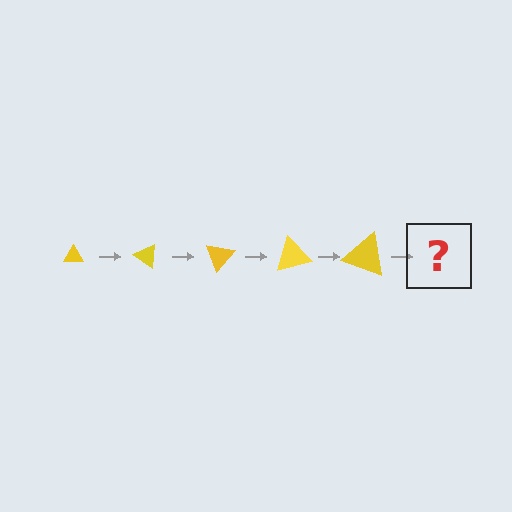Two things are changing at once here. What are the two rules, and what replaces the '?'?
The two rules are that the triangle grows larger each step and it rotates 35 degrees each step. The '?' should be a triangle, larger than the previous one and rotated 175 degrees from the start.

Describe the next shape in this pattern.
It should be a triangle, larger than the previous one and rotated 175 degrees from the start.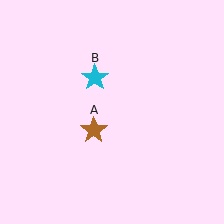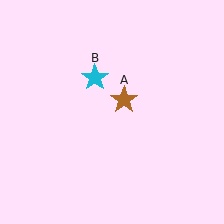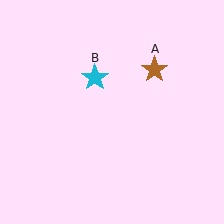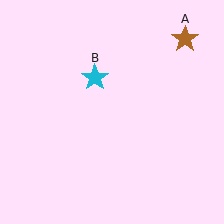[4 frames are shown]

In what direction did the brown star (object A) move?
The brown star (object A) moved up and to the right.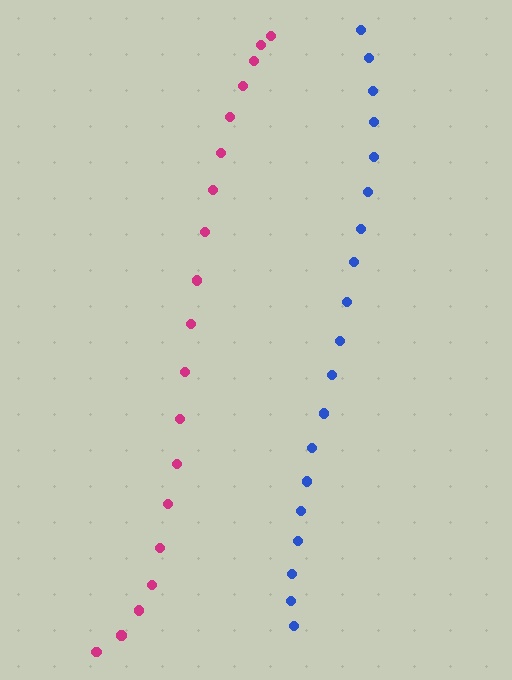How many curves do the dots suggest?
There are 2 distinct paths.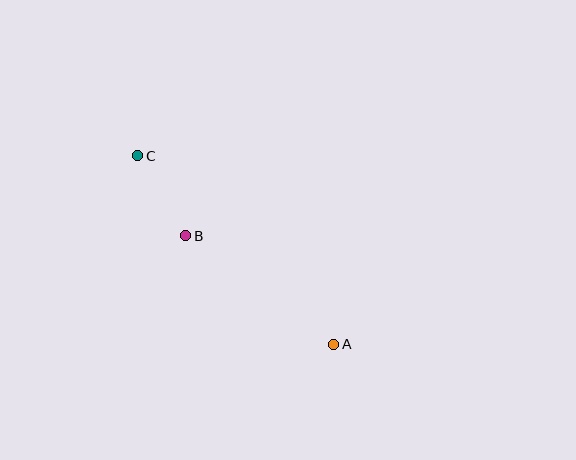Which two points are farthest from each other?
Points A and C are farthest from each other.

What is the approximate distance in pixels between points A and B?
The distance between A and B is approximately 183 pixels.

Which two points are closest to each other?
Points B and C are closest to each other.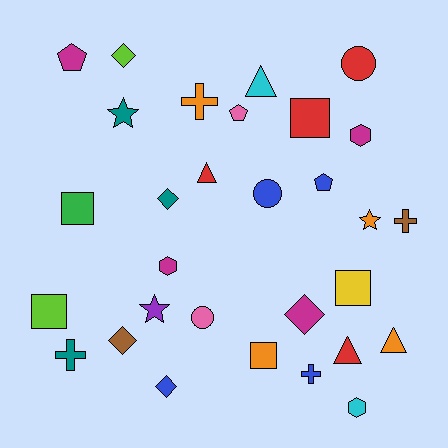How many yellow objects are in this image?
There is 1 yellow object.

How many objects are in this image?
There are 30 objects.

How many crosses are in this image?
There are 4 crosses.